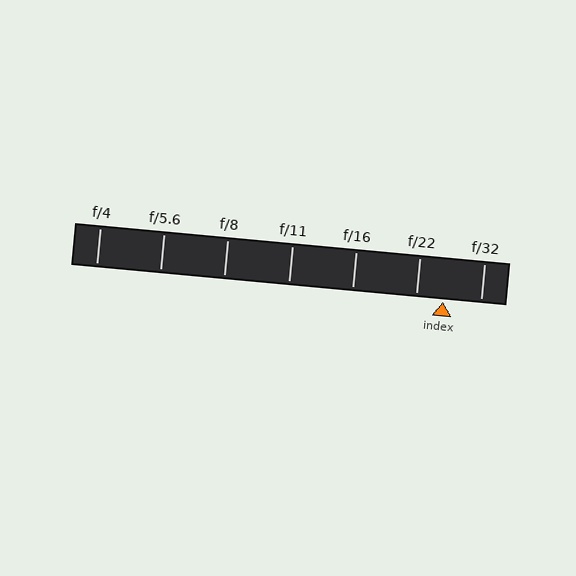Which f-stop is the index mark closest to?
The index mark is closest to f/22.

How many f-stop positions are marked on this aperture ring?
There are 7 f-stop positions marked.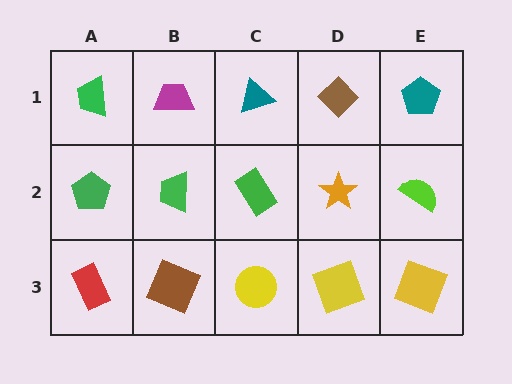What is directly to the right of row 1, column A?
A magenta trapezoid.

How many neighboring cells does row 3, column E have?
2.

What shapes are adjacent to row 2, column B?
A magenta trapezoid (row 1, column B), a brown square (row 3, column B), a green pentagon (row 2, column A), a green rectangle (row 2, column C).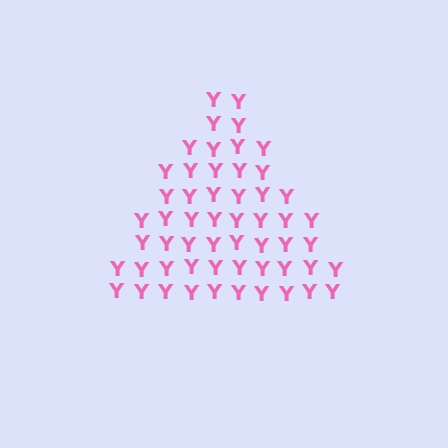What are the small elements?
The small elements are letter Y's.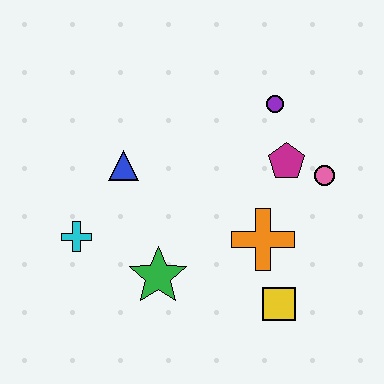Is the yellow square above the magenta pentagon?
No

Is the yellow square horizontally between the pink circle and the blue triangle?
Yes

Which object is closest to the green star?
The cyan cross is closest to the green star.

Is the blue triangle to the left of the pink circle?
Yes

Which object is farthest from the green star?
The purple circle is farthest from the green star.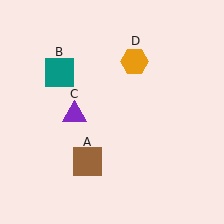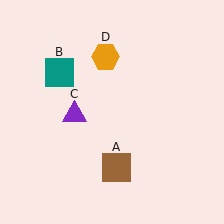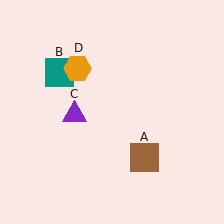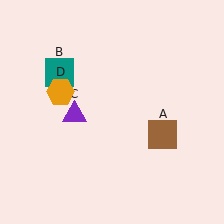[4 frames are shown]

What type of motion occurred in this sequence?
The brown square (object A), orange hexagon (object D) rotated counterclockwise around the center of the scene.